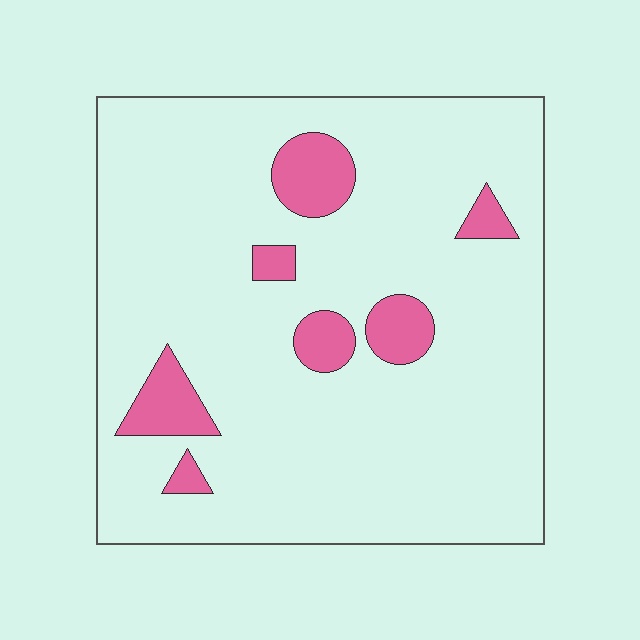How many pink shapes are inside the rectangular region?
7.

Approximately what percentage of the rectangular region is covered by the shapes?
Approximately 10%.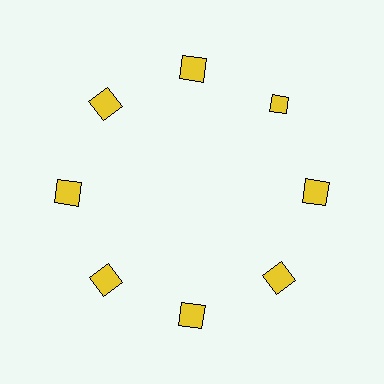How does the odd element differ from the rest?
It has a different shape: diamond instead of square.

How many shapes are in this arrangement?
There are 8 shapes arranged in a ring pattern.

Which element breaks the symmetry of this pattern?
The yellow diamond at roughly the 2 o'clock position breaks the symmetry. All other shapes are yellow squares.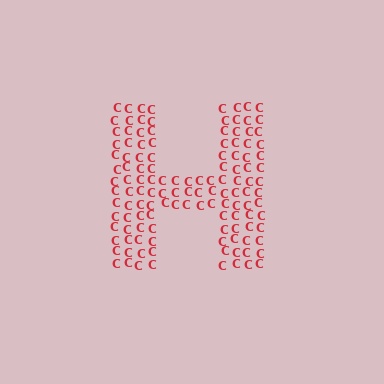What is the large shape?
The large shape is the letter H.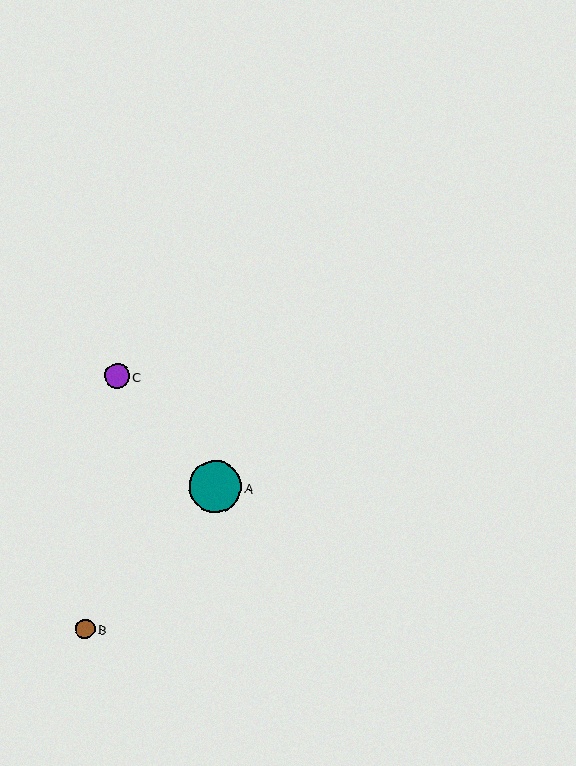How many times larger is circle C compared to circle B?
Circle C is approximately 1.3 times the size of circle B.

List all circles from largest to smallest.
From largest to smallest: A, C, B.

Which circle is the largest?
Circle A is the largest with a size of approximately 52 pixels.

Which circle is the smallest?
Circle B is the smallest with a size of approximately 19 pixels.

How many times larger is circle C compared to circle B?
Circle C is approximately 1.3 times the size of circle B.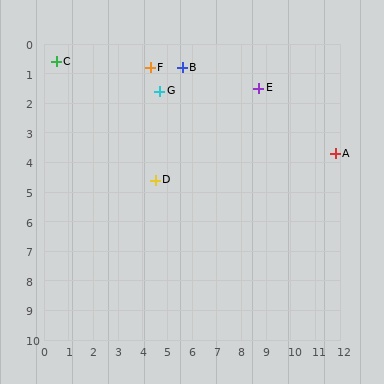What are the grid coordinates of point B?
Point B is at approximately (5.6, 0.8).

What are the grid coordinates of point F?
Point F is at approximately (4.3, 0.8).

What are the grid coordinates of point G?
Point G is at approximately (4.7, 1.6).